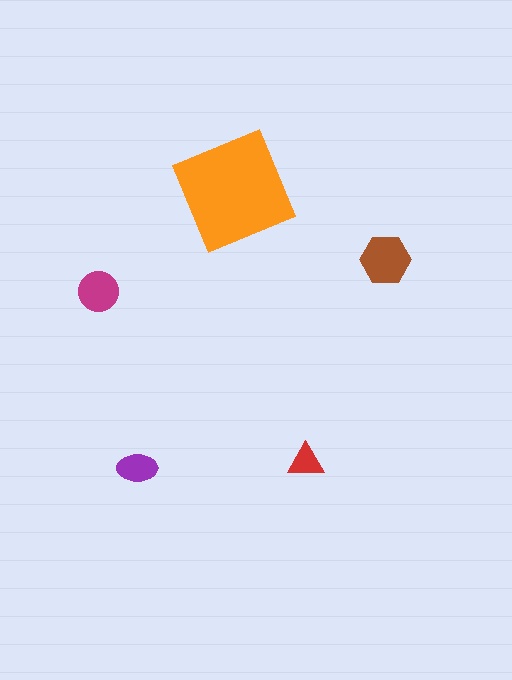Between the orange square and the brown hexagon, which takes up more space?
The orange square.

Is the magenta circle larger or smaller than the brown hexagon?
Smaller.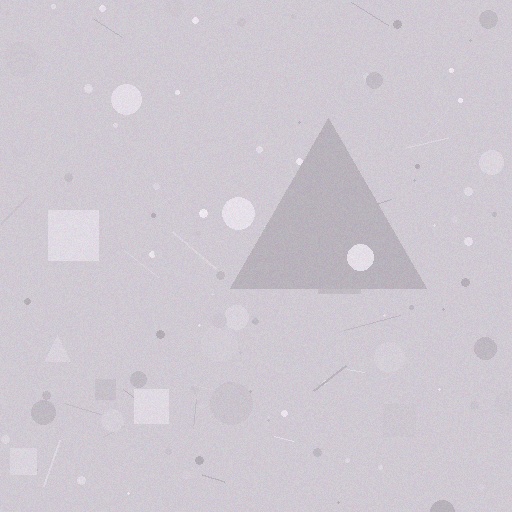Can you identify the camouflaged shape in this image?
The camouflaged shape is a triangle.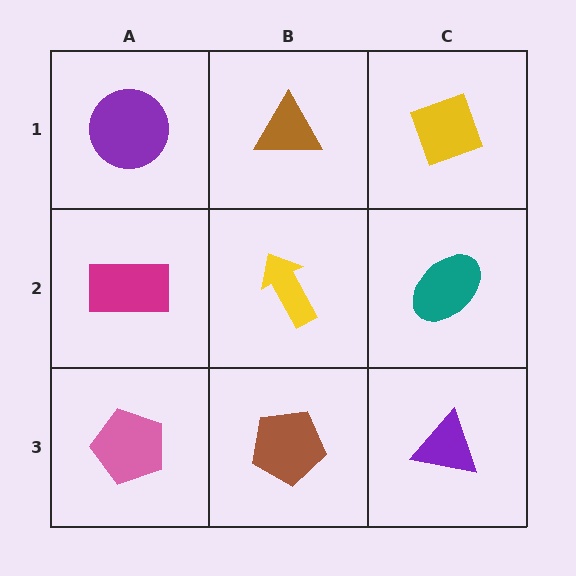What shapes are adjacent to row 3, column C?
A teal ellipse (row 2, column C), a brown pentagon (row 3, column B).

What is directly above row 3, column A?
A magenta rectangle.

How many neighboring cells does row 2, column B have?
4.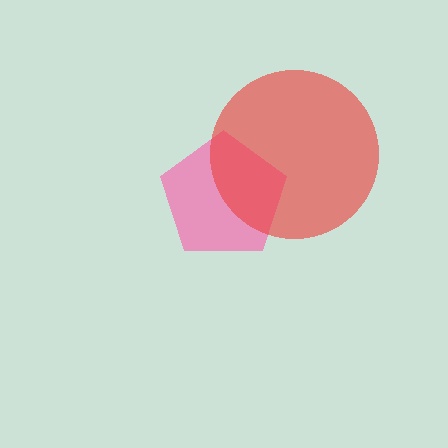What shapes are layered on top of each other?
The layered shapes are: a pink pentagon, a red circle.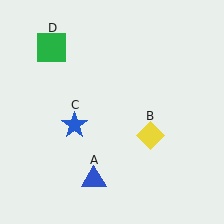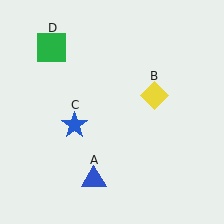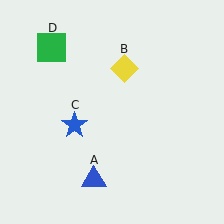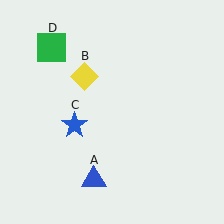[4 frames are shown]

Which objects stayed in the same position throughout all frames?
Blue triangle (object A) and blue star (object C) and green square (object D) remained stationary.